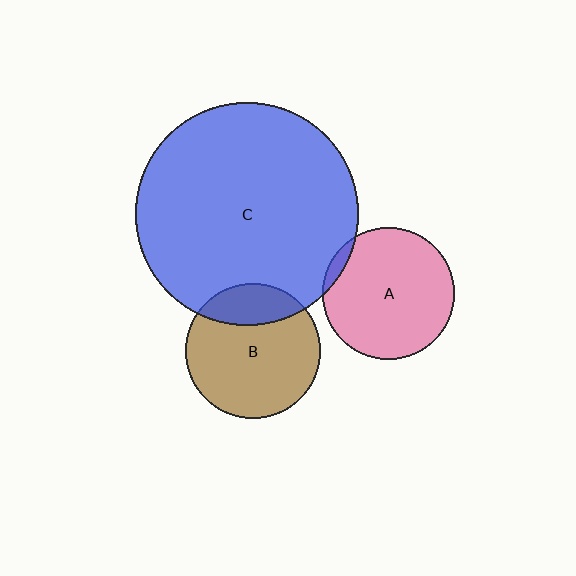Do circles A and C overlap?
Yes.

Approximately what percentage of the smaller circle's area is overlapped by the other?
Approximately 5%.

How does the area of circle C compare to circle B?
Approximately 2.7 times.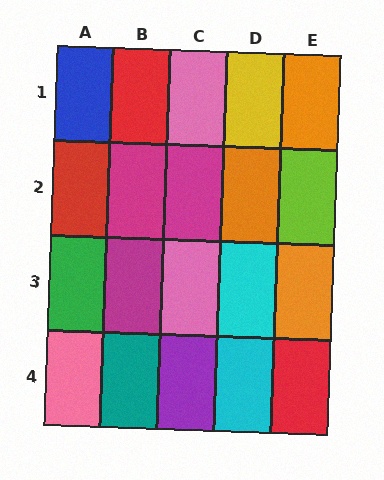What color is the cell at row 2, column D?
Orange.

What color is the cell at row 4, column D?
Cyan.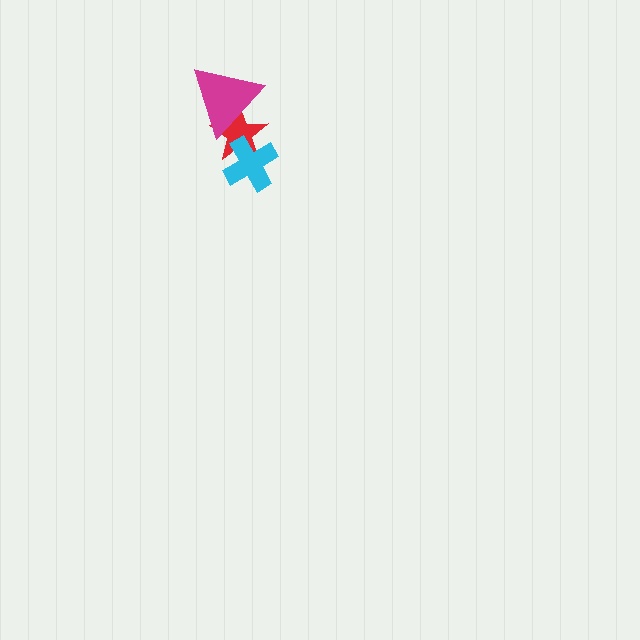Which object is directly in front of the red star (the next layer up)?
The magenta triangle is directly in front of the red star.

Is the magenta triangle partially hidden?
No, no other shape covers it.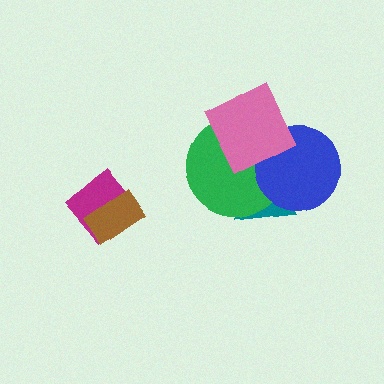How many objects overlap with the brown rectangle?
1 object overlaps with the brown rectangle.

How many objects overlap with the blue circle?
3 objects overlap with the blue circle.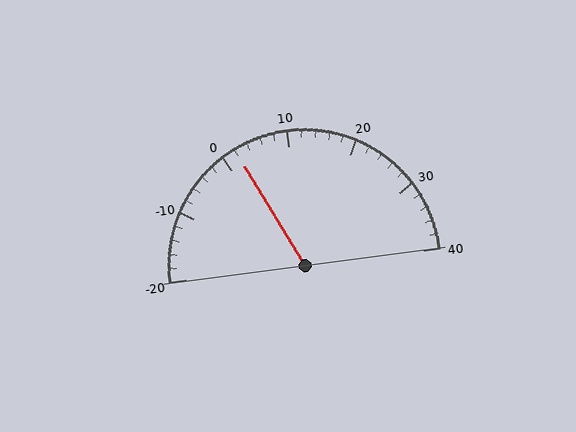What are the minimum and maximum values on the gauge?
The gauge ranges from -20 to 40.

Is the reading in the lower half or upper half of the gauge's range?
The reading is in the lower half of the range (-20 to 40).